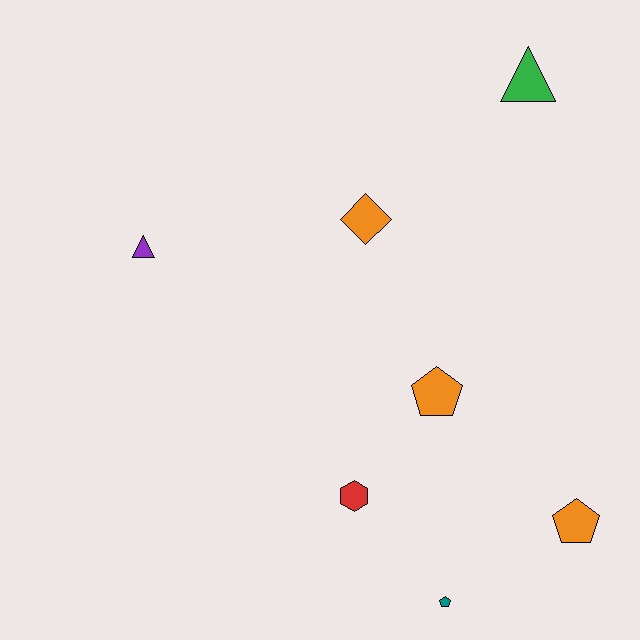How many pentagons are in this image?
There are 3 pentagons.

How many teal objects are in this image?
There is 1 teal object.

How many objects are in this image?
There are 7 objects.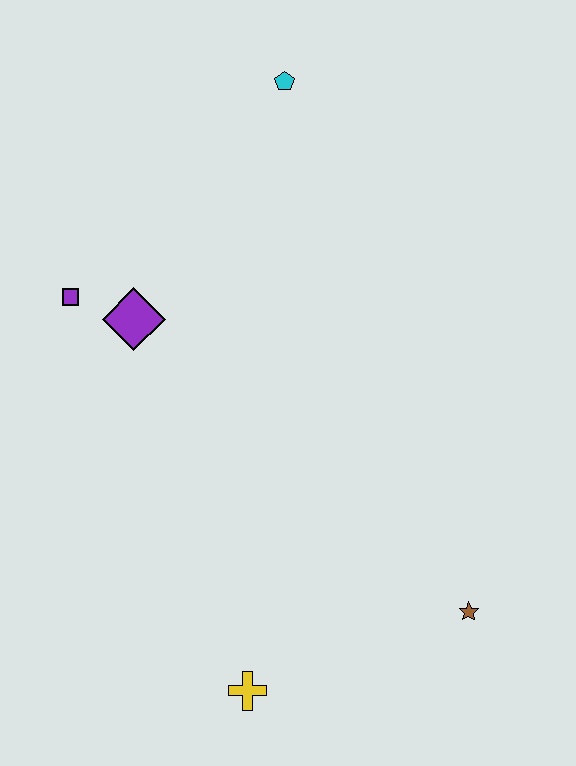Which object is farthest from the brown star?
The cyan pentagon is farthest from the brown star.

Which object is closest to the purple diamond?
The purple square is closest to the purple diamond.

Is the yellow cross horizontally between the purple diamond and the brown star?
Yes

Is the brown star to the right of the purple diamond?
Yes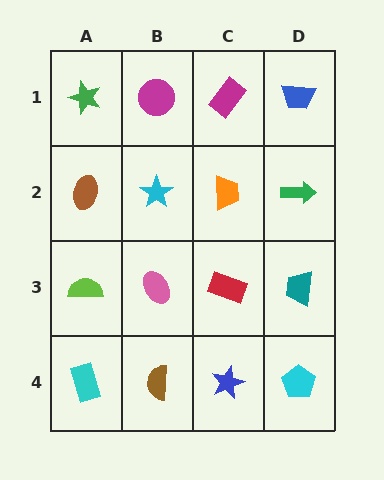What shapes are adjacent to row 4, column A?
A lime semicircle (row 3, column A), a brown semicircle (row 4, column B).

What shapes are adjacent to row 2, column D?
A blue trapezoid (row 1, column D), a teal trapezoid (row 3, column D), an orange trapezoid (row 2, column C).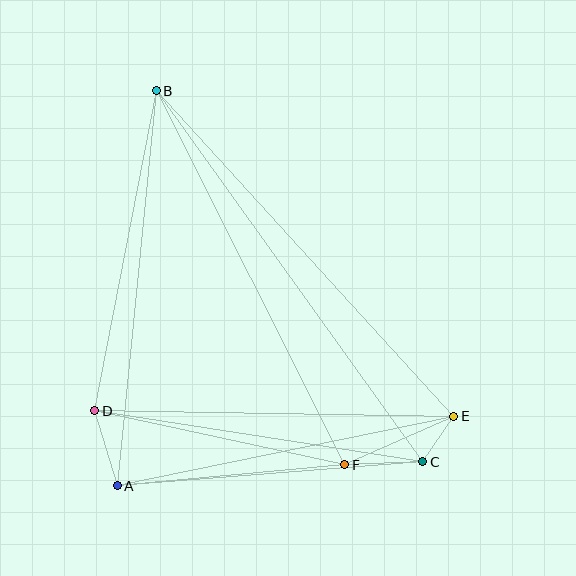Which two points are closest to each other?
Points C and E are closest to each other.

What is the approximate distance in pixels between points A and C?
The distance between A and C is approximately 306 pixels.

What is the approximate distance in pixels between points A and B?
The distance between A and B is approximately 397 pixels.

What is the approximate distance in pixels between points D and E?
The distance between D and E is approximately 360 pixels.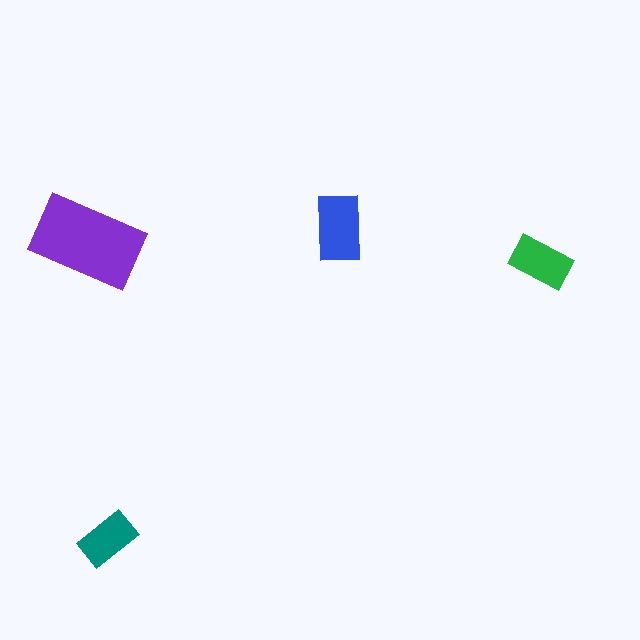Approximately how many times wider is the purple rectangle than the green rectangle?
About 2 times wider.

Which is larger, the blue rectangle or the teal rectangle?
The blue one.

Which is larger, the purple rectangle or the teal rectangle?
The purple one.